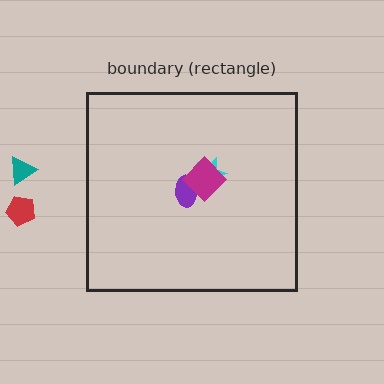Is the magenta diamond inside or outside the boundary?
Inside.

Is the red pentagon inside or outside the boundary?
Outside.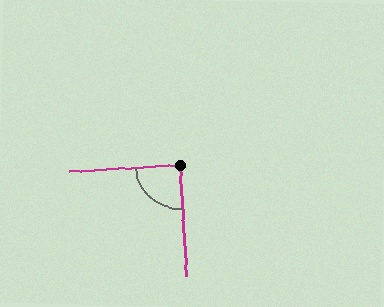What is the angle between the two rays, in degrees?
Approximately 90 degrees.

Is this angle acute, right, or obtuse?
It is approximately a right angle.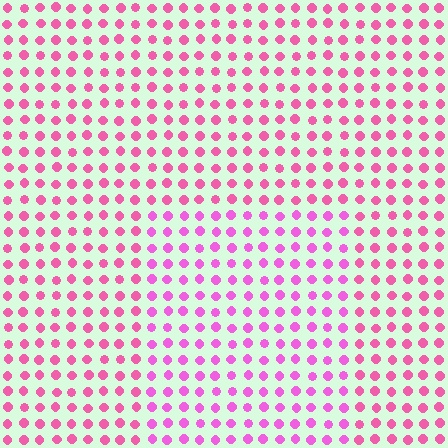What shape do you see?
I see a rectangle.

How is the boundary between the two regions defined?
The boundary is defined purely by a slight shift in hue (about 21 degrees). Spacing, size, and orientation are identical on both sides.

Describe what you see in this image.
The image is filled with small pink elements in a uniform arrangement. A rectangle-shaped region is visible where the elements are tinted to a slightly different hue, forming a subtle color boundary.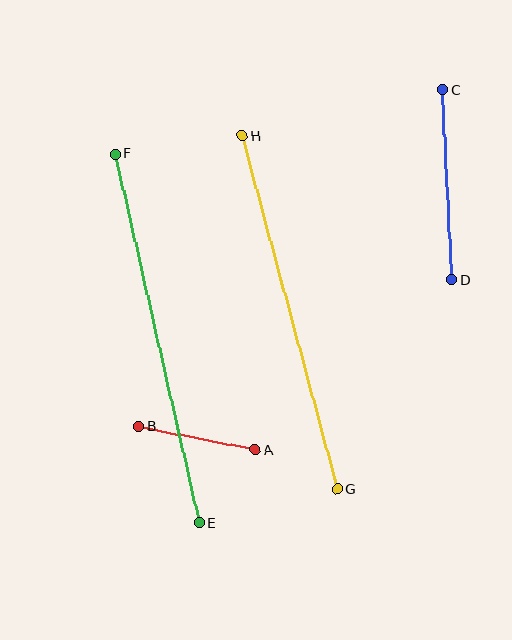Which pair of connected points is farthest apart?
Points E and F are farthest apart.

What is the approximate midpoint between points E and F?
The midpoint is at approximately (157, 338) pixels.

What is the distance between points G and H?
The distance is approximately 366 pixels.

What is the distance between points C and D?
The distance is approximately 190 pixels.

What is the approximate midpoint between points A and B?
The midpoint is at approximately (197, 438) pixels.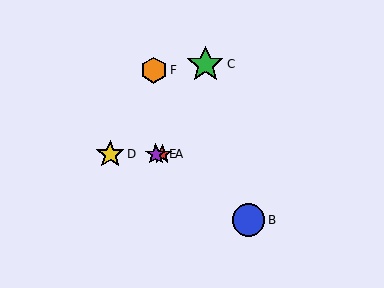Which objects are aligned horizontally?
Objects A, D, E are aligned horizontally.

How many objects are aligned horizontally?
3 objects (A, D, E) are aligned horizontally.